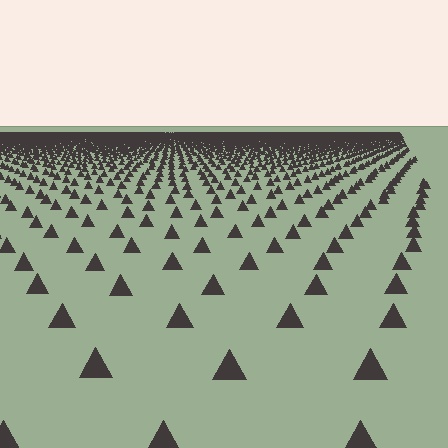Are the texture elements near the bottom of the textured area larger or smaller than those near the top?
Larger. Near the bottom, elements are closer to the viewer and appear at a bigger on-screen size.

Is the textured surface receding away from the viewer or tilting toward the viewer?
The surface is receding away from the viewer. Texture elements get smaller and denser toward the top.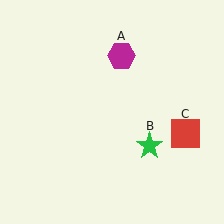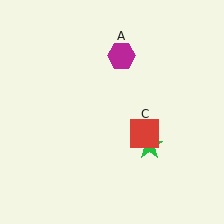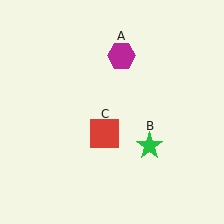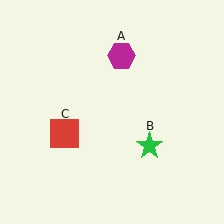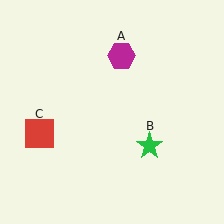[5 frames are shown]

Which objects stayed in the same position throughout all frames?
Magenta hexagon (object A) and green star (object B) remained stationary.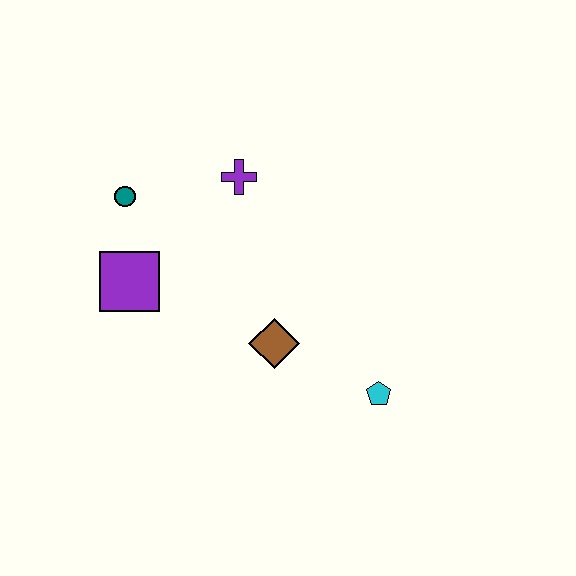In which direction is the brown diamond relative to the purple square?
The brown diamond is to the right of the purple square.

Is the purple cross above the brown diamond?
Yes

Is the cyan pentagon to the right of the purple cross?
Yes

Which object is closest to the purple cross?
The teal circle is closest to the purple cross.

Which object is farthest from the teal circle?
The cyan pentagon is farthest from the teal circle.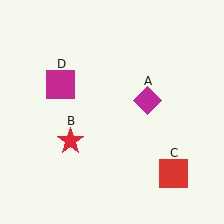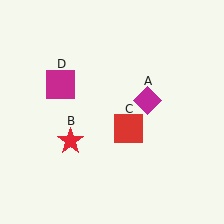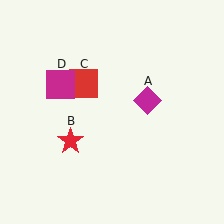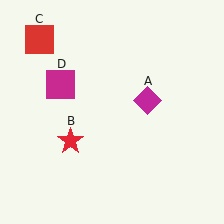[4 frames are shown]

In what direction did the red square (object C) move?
The red square (object C) moved up and to the left.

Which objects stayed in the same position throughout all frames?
Magenta diamond (object A) and red star (object B) and magenta square (object D) remained stationary.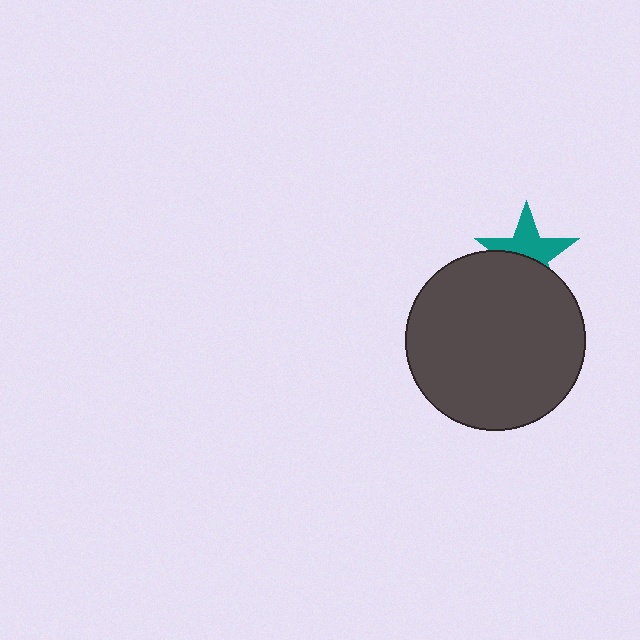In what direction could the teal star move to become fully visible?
The teal star could move up. That would shift it out from behind the dark gray circle entirely.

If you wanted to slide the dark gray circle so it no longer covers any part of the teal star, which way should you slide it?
Slide it down — that is the most direct way to separate the two shapes.